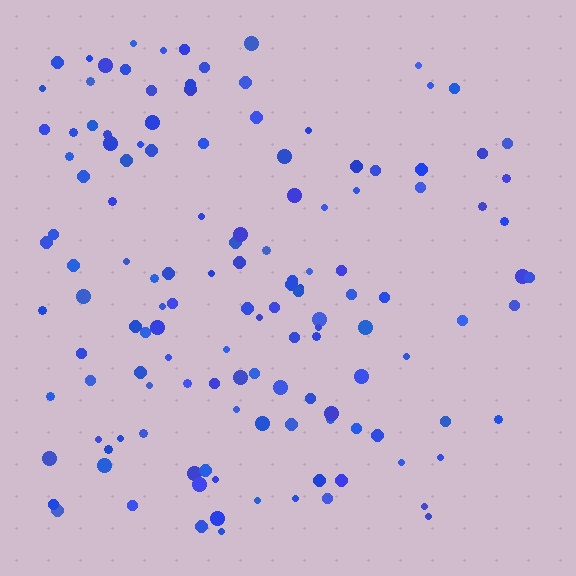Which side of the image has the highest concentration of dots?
The left.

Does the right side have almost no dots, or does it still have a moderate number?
Still a moderate number, just noticeably fewer than the left.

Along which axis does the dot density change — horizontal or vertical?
Horizontal.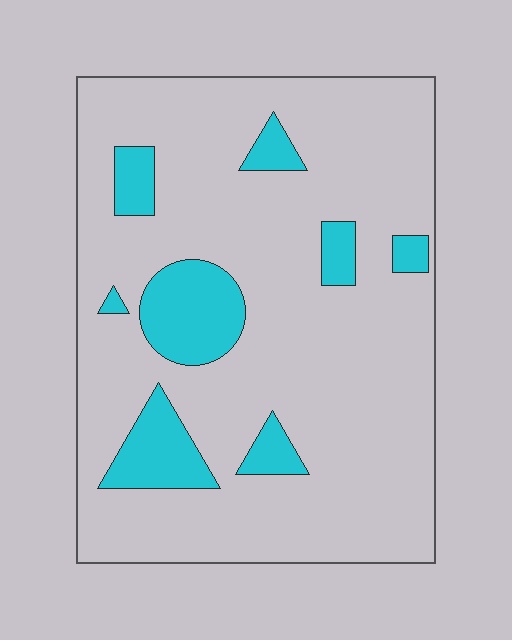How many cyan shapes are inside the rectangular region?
8.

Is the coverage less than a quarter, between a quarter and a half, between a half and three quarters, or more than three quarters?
Less than a quarter.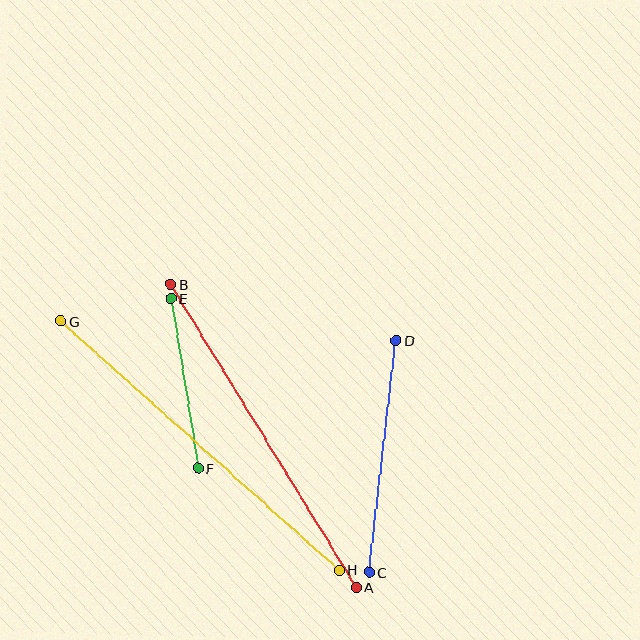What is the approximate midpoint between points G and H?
The midpoint is at approximately (200, 446) pixels.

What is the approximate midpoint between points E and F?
The midpoint is at approximately (184, 383) pixels.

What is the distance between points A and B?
The distance is approximately 356 pixels.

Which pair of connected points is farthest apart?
Points G and H are farthest apart.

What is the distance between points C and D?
The distance is approximately 233 pixels.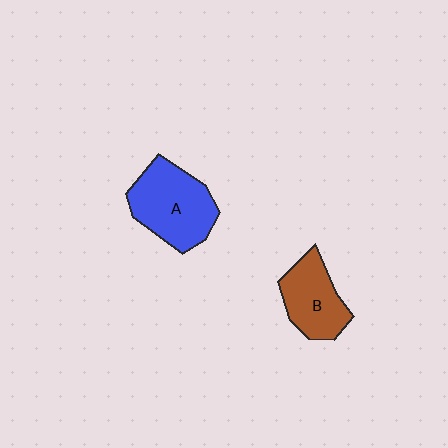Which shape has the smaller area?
Shape B (brown).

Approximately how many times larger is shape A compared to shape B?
Approximately 1.3 times.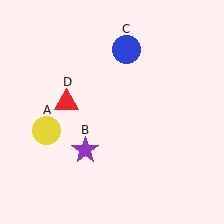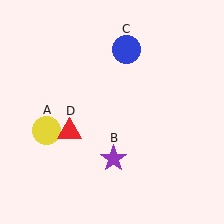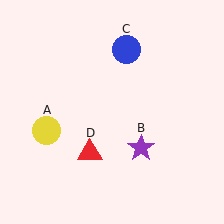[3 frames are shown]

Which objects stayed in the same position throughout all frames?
Yellow circle (object A) and blue circle (object C) remained stationary.